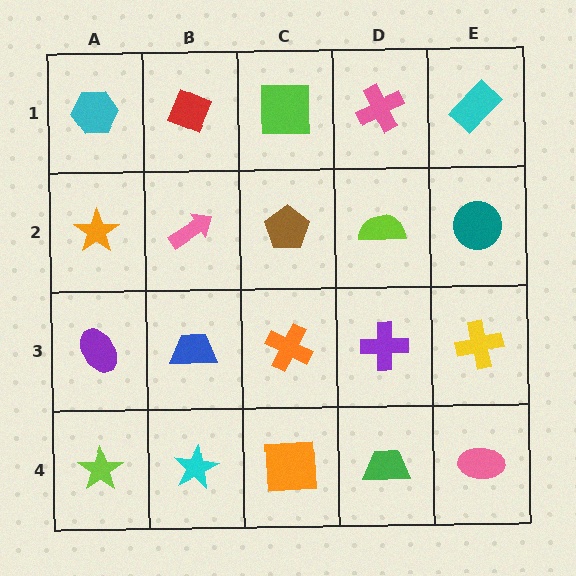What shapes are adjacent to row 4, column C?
An orange cross (row 3, column C), a cyan star (row 4, column B), a green trapezoid (row 4, column D).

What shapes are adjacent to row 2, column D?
A pink cross (row 1, column D), a purple cross (row 3, column D), a brown pentagon (row 2, column C), a teal circle (row 2, column E).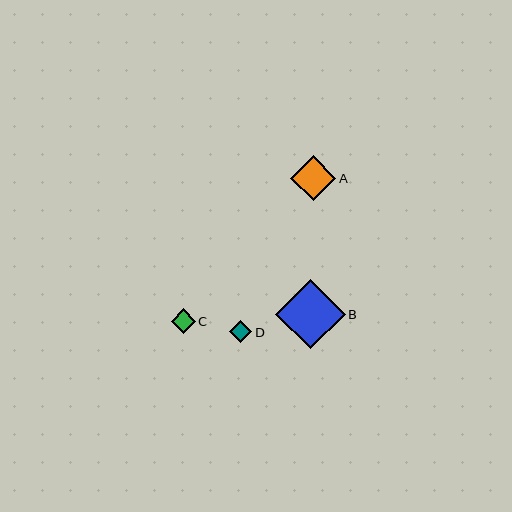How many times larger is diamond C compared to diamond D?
Diamond C is approximately 1.1 times the size of diamond D.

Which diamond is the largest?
Diamond B is the largest with a size of approximately 69 pixels.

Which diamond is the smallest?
Diamond D is the smallest with a size of approximately 22 pixels.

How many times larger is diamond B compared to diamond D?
Diamond B is approximately 3.1 times the size of diamond D.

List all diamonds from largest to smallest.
From largest to smallest: B, A, C, D.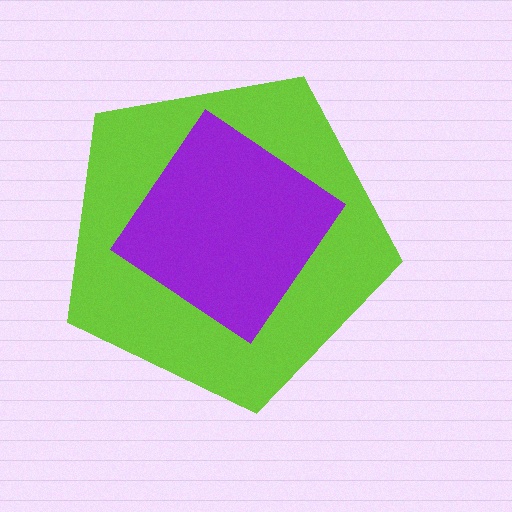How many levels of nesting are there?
2.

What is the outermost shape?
The lime pentagon.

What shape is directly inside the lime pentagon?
The purple diamond.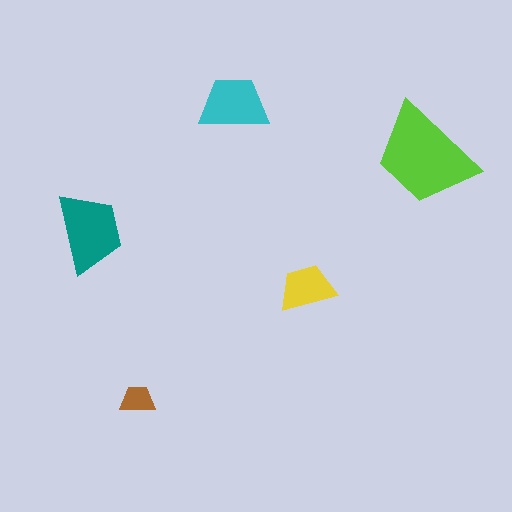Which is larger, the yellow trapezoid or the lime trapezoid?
The lime one.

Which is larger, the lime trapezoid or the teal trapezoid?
The lime one.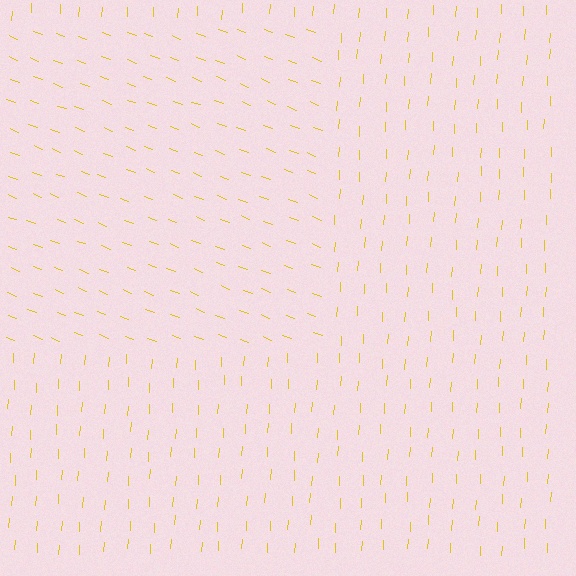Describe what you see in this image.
The image is filled with small yellow line segments. A rectangle region in the image has lines oriented differently from the surrounding lines, creating a visible texture boundary.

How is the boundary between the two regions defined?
The boundary is defined purely by a change in line orientation (approximately 72 degrees difference). All lines are the same color and thickness.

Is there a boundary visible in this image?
Yes, there is a texture boundary formed by a change in line orientation.